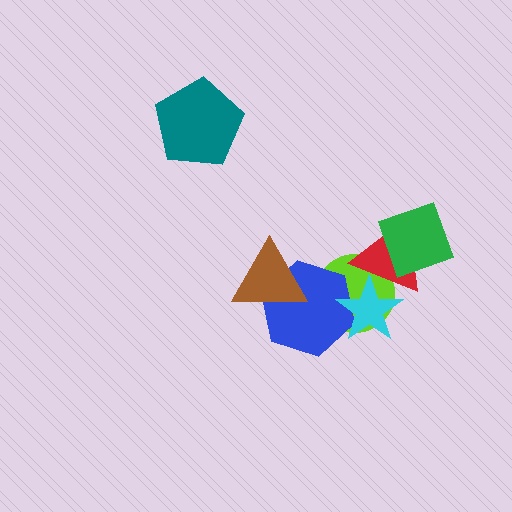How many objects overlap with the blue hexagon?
3 objects overlap with the blue hexagon.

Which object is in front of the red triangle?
The green square is in front of the red triangle.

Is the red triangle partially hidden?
Yes, it is partially covered by another shape.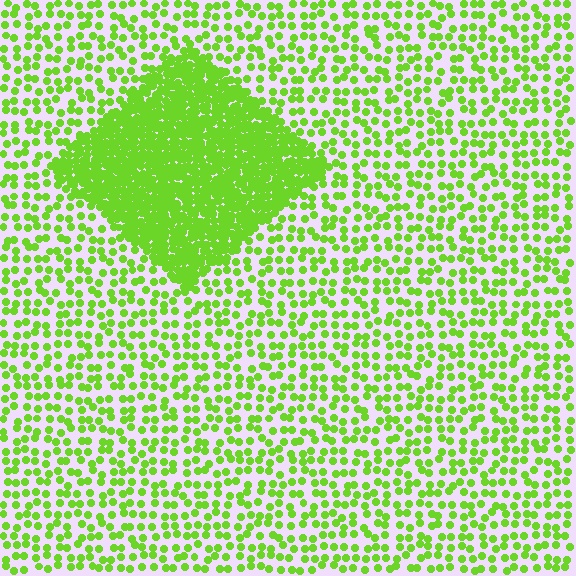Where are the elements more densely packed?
The elements are more densely packed inside the diamond boundary.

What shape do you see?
I see a diamond.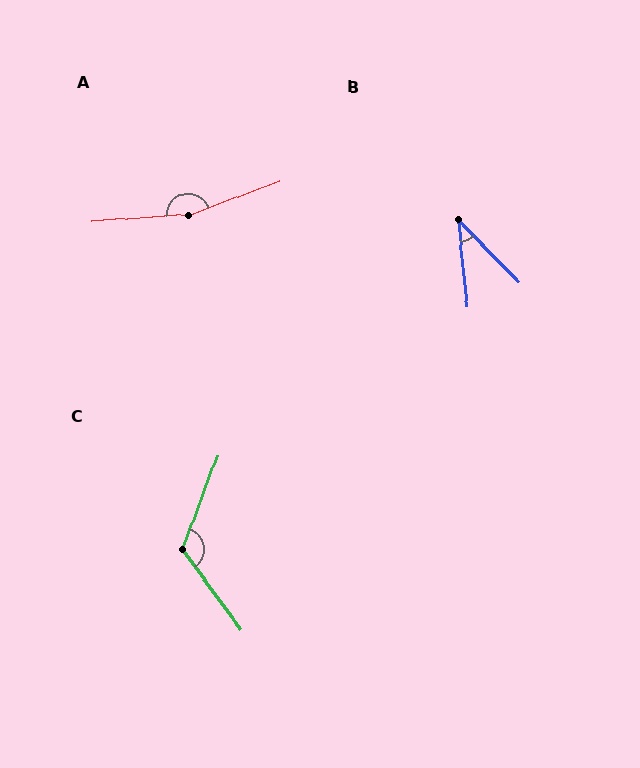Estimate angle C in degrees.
Approximately 123 degrees.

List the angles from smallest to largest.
B (38°), C (123°), A (164°).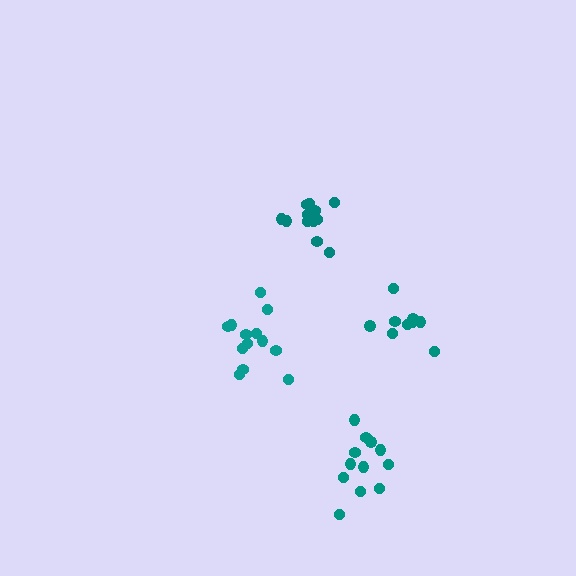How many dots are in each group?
Group 1: 13 dots, Group 2: 12 dots, Group 3: 12 dots, Group 4: 9 dots (46 total).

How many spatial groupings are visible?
There are 4 spatial groupings.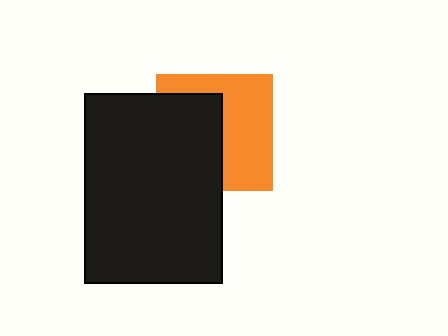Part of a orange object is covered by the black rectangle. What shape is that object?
It is a square.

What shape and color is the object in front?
The object in front is a black rectangle.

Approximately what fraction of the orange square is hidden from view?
Roughly 48% of the orange square is hidden behind the black rectangle.